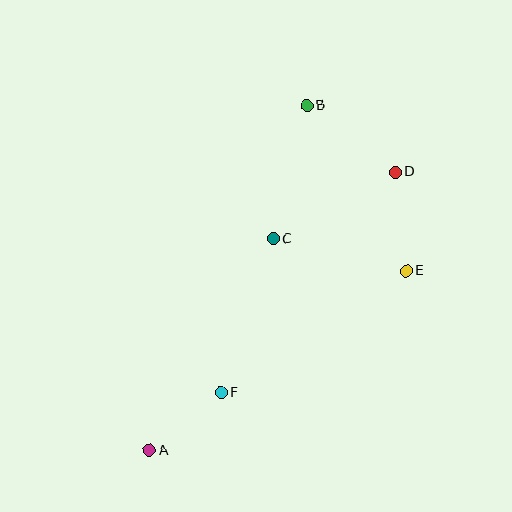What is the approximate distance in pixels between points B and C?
The distance between B and C is approximately 138 pixels.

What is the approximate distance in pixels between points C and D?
The distance between C and D is approximately 139 pixels.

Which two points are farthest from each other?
Points A and B are farthest from each other.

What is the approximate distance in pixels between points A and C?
The distance between A and C is approximately 245 pixels.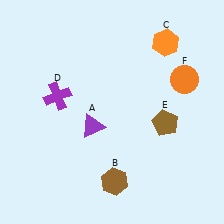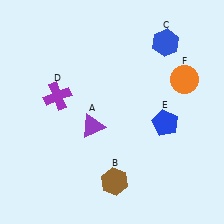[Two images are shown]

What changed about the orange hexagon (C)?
In Image 1, C is orange. In Image 2, it changed to blue.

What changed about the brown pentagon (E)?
In Image 1, E is brown. In Image 2, it changed to blue.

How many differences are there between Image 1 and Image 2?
There are 2 differences between the two images.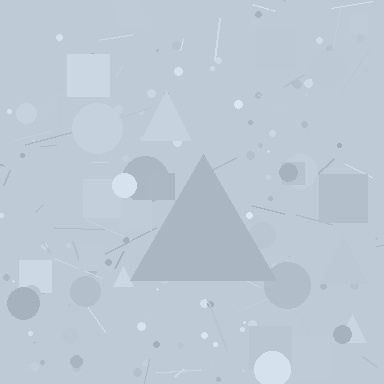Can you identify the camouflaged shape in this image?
The camouflaged shape is a triangle.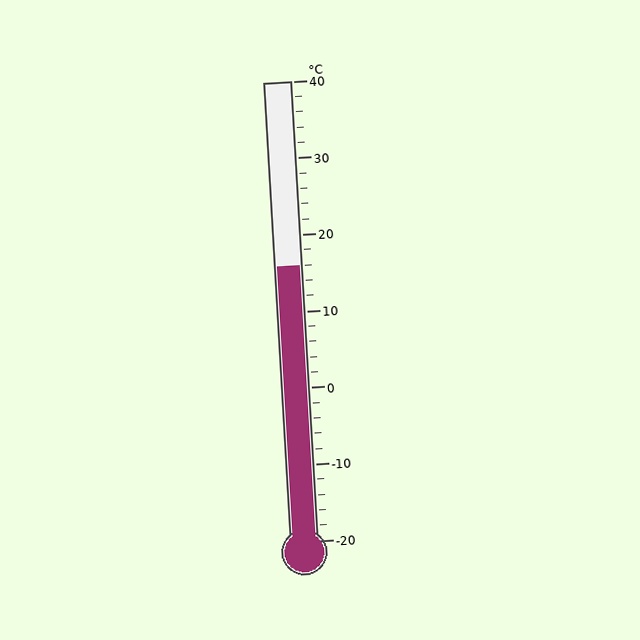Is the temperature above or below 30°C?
The temperature is below 30°C.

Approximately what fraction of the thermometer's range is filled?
The thermometer is filled to approximately 60% of its range.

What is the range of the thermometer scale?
The thermometer scale ranges from -20°C to 40°C.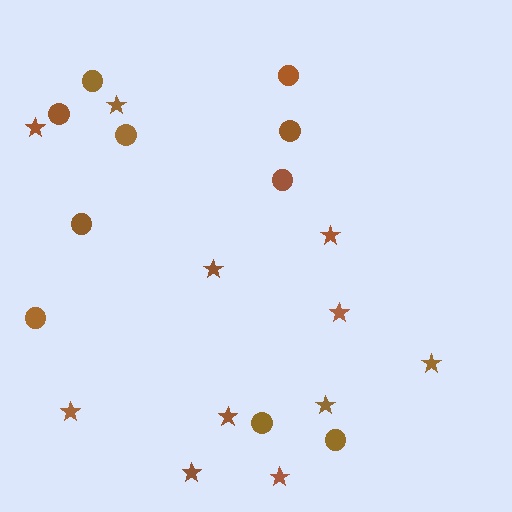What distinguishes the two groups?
There are 2 groups: one group of stars (11) and one group of circles (10).